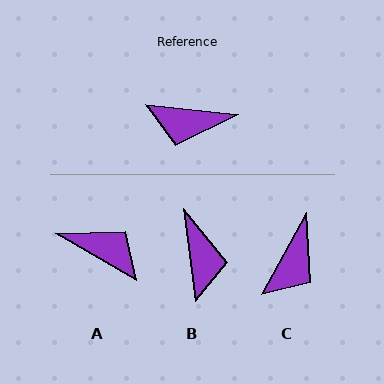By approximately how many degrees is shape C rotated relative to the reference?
Approximately 67 degrees counter-clockwise.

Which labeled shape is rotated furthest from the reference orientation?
A, about 156 degrees away.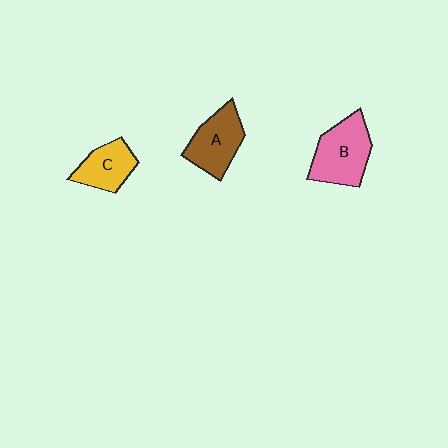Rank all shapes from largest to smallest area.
From largest to smallest: B (pink), A (brown), C (yellow).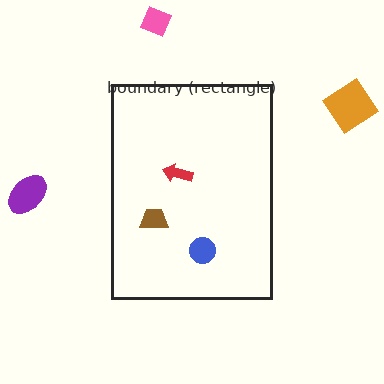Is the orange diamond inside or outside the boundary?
Outside.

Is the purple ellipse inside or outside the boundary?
Outside.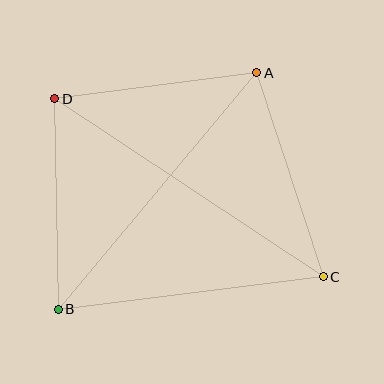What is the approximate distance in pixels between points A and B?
The distance between A and B is approximately 309 pixels.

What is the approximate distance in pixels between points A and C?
The distance between A and C is approximately 214 pixels.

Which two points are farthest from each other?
Points C and D are farthest from each other.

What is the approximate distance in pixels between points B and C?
The distance between B and C is approximately 267 pixels.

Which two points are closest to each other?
Points A and D are closest to each other.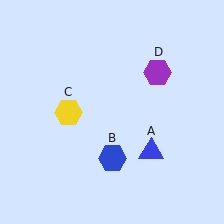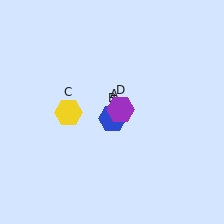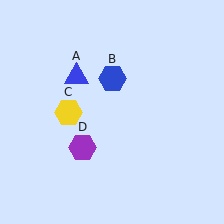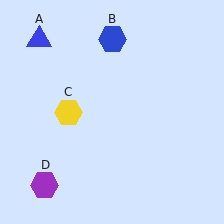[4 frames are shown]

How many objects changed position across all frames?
3 objects changed position: blue triangle (object A), blue hexagon (object B), purple hexagon (object D).